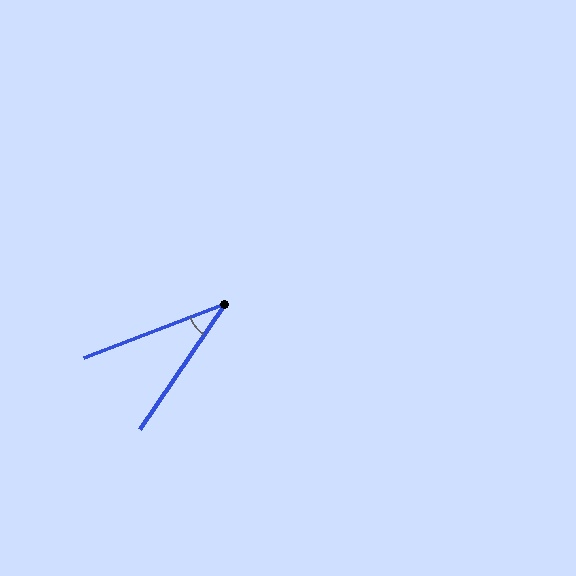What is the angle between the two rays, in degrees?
Approximately 35 degrees.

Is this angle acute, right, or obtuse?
It is acute.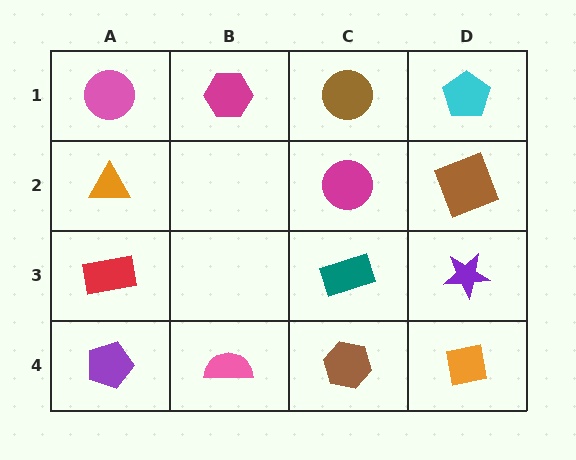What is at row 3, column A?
A red rectangle.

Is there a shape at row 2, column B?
No, that cell is empty.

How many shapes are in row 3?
3 shapes.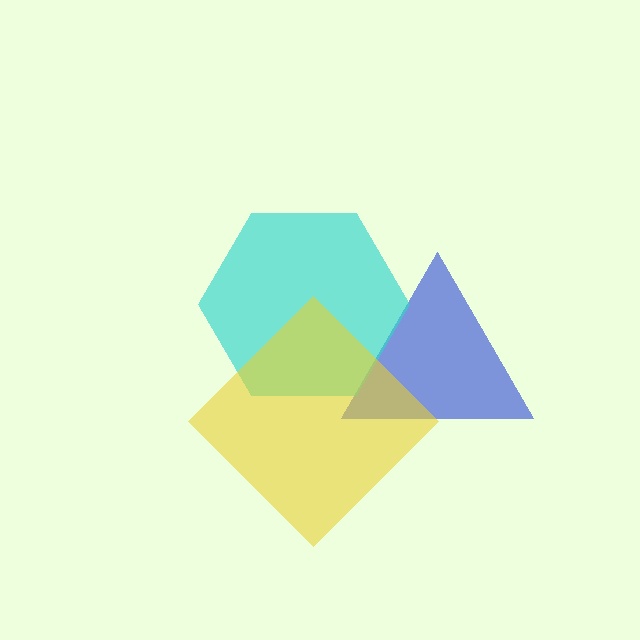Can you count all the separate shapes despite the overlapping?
Yes, there are 3 separate shapes.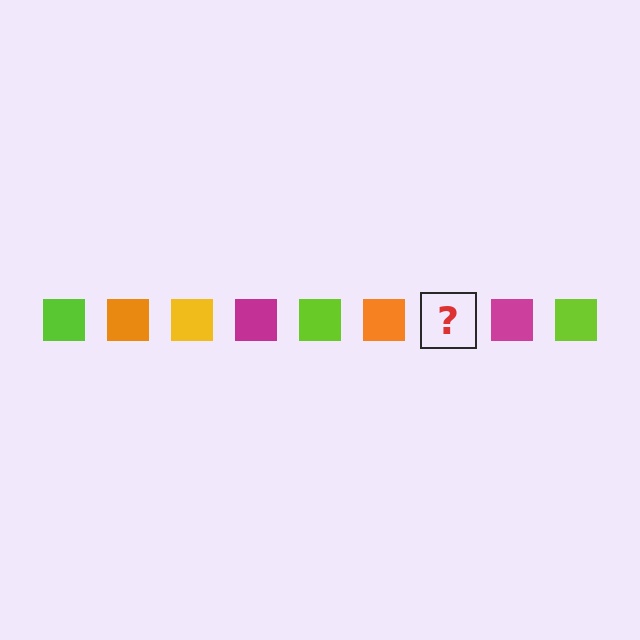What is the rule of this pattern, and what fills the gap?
The rule is that the pattern cycles through lime, orange, yellow, magenta squares. The gap should be filled with a yellow square.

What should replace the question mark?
The question mark should be replaced with a yellow square.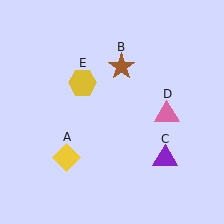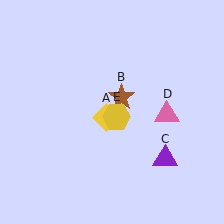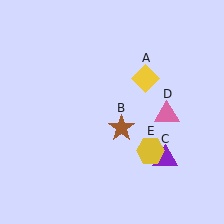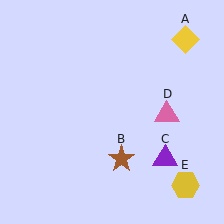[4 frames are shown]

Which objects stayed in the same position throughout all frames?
Purple triangle (object C) and pink triangle (object D) remained stationary.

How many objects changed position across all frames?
3 objects changed position: yellow diamond (object A), brown star (object B), yellow hexagon (object E).